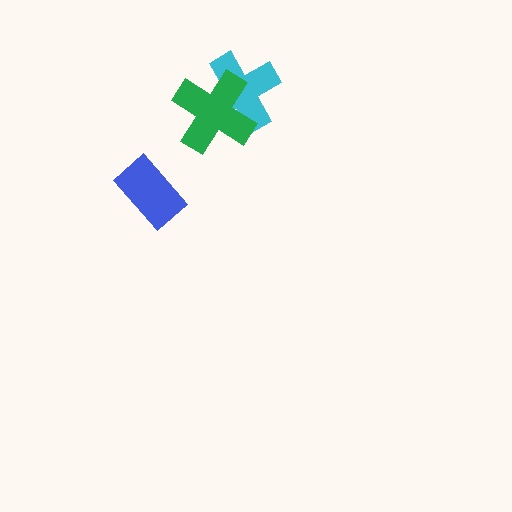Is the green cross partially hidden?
No, no other shape covers it.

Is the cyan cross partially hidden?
Yes, it is partially covered by another shape.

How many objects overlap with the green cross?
1 object overlaps with the green cross.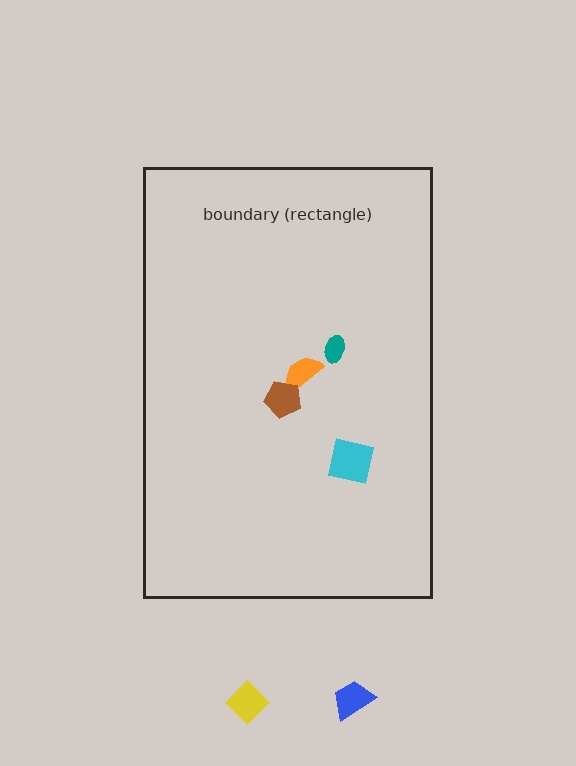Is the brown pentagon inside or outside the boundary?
Inside.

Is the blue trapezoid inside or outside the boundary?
Outside.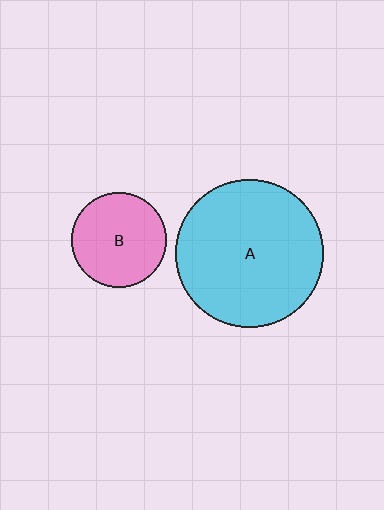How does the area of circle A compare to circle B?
Approximately 2.4 times.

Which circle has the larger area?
Circle A (cyan).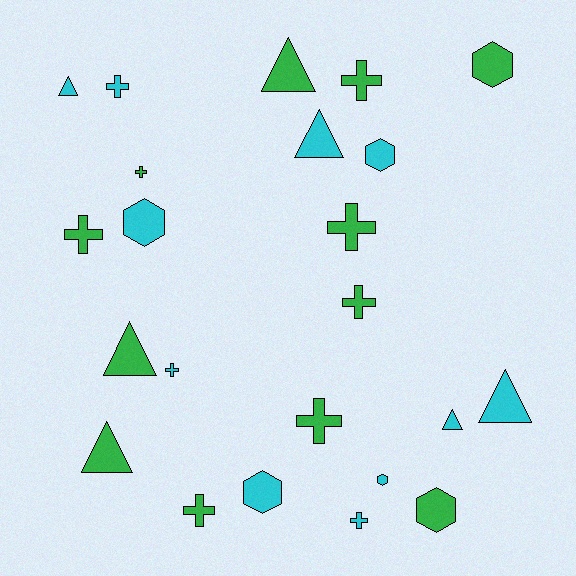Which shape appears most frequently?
Cross, with 10 objects.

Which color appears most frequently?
Green, with 12 objects.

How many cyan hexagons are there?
There are 4 cyan hexagons.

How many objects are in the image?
There are 23 objects.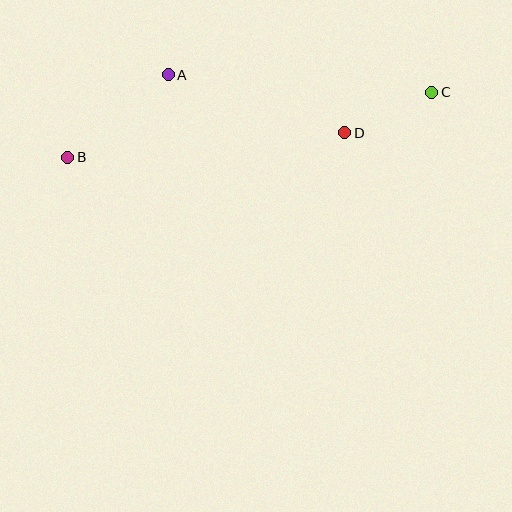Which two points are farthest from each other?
Points B and C are farthest from each other.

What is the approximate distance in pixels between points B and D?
The distance between B and D is approximately 278 pixels.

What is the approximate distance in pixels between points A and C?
The distance between A and C is approximately 264 pixels.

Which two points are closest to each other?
Points C and D are closest to each other.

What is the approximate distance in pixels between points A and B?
The distance between A and B is approximately 130 pixels.